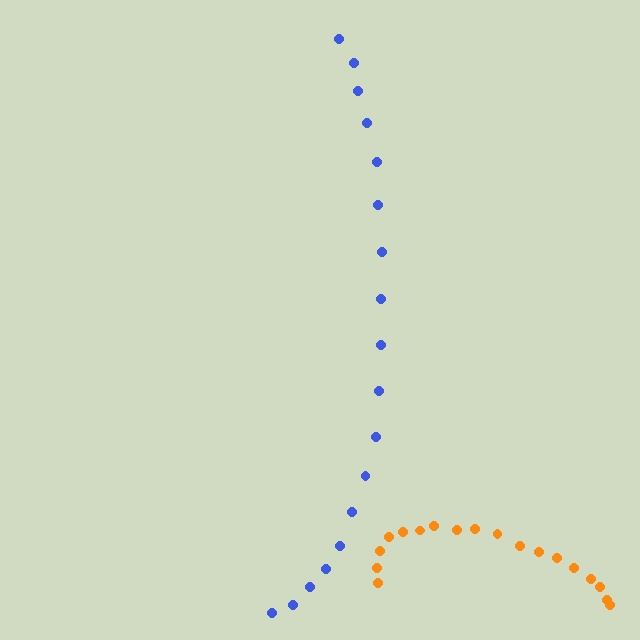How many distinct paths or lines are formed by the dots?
There are 2 distinct paths.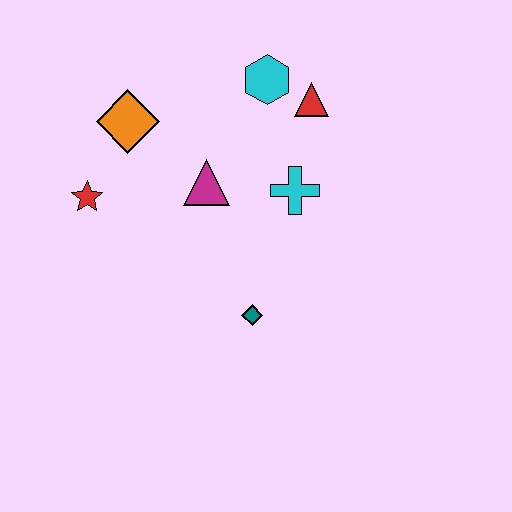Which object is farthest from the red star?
The red triangle is farthest from the red star.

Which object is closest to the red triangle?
The cyan hexagon is closest to the red triangle.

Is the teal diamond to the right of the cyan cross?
No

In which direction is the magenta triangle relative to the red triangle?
The magenta triangle is to the left of the red triangle.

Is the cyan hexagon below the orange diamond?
No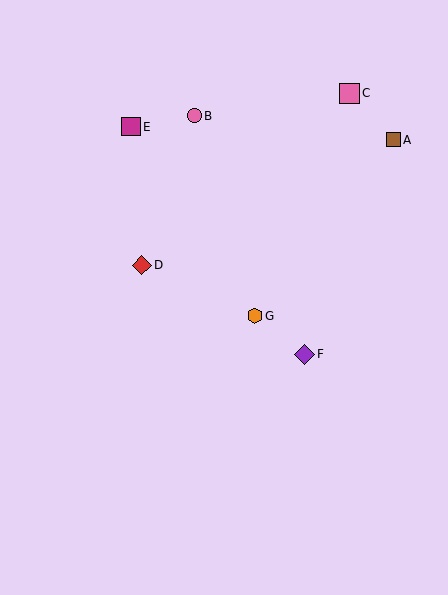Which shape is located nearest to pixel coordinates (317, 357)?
The purple diamond (labeled F) at (304, 354) is nearest to that location.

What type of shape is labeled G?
Shape G is an orange hexagon.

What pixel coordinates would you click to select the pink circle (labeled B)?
Click at (195, 116) to select the pink circle B.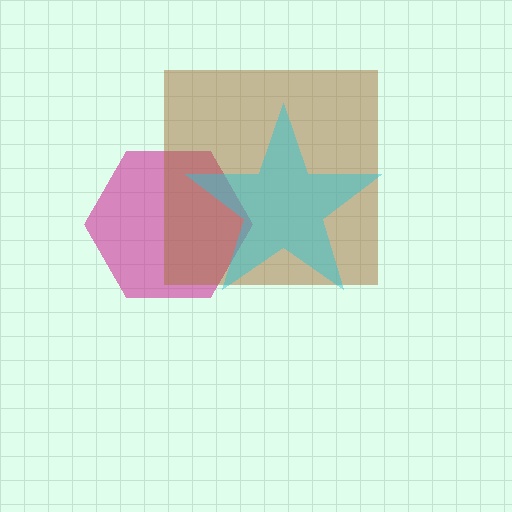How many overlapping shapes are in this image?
There are 3 overlapping shapes in the image.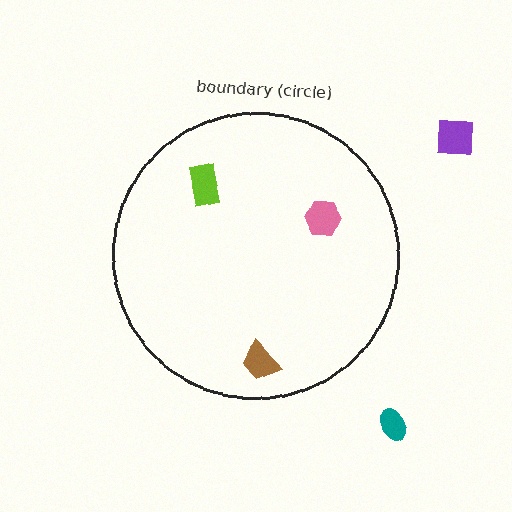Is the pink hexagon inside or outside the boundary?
Inside.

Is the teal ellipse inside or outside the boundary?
Outside.